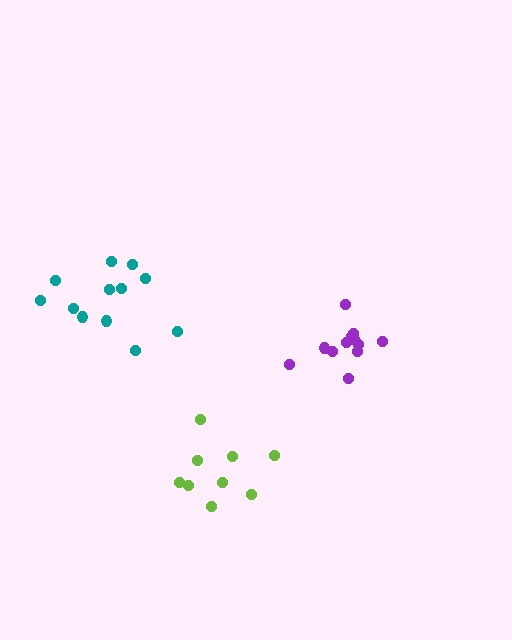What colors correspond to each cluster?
The clusters are colored: purple, lime, teal.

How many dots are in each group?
Group 1: 12 dots, Group 2: 9 dots, Group 3: 12 dots (33 total).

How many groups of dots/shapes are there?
There are 3 groups.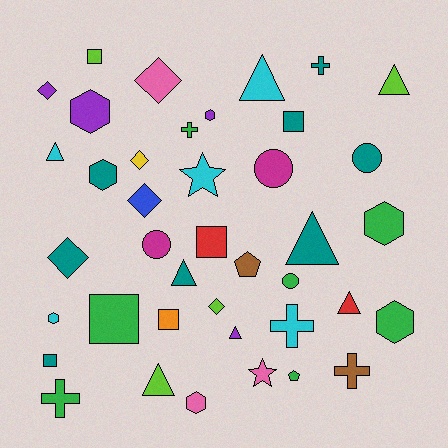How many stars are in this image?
There are 2 stars.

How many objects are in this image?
There are 40 objects.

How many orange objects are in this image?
There is 1 orange object.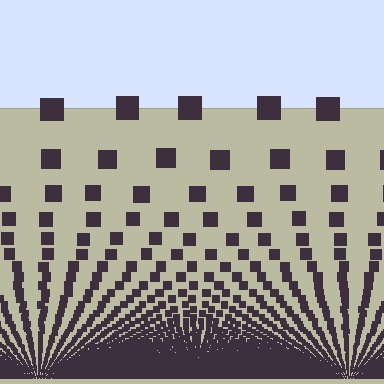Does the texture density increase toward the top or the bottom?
Density increases toward the bottom.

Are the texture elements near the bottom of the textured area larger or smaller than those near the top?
Smaller. The gradient is inverted — elements near the bottom are smaller and denser.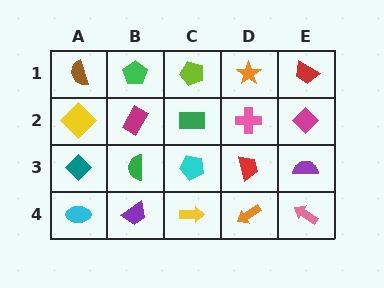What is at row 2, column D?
A pink cross.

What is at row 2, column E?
A magenta diamond.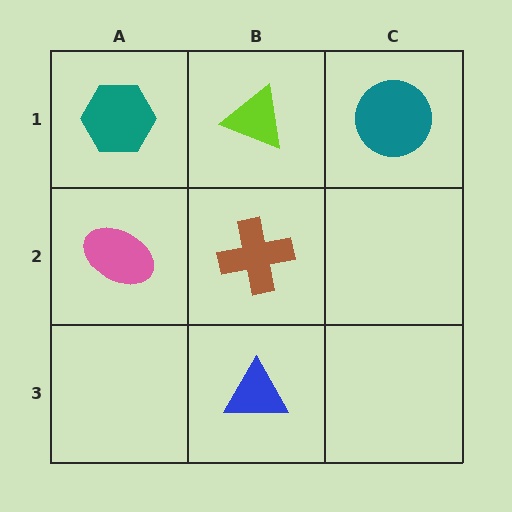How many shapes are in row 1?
3 shapes.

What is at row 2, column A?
A pink ellipse.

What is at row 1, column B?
A lime triangle.